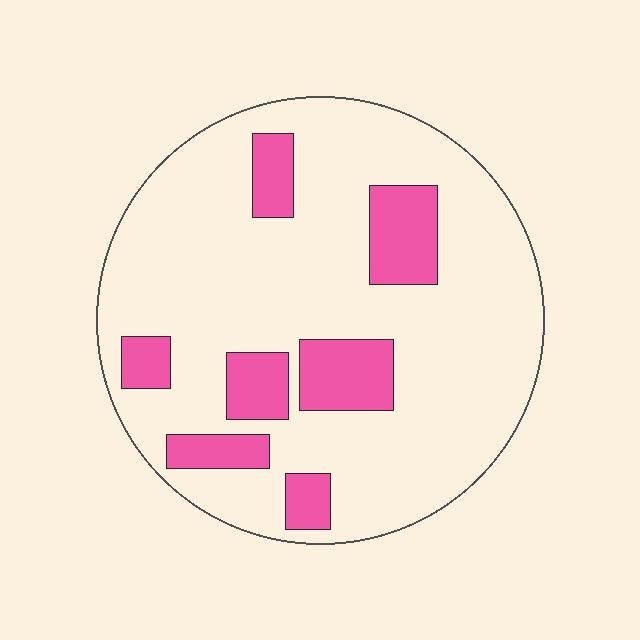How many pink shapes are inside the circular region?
7.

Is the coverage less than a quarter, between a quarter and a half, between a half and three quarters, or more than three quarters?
Less than a quarter.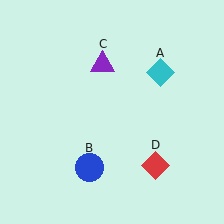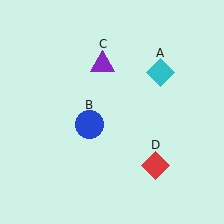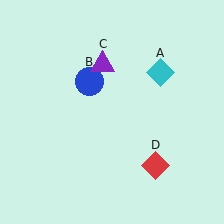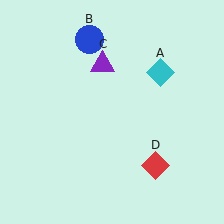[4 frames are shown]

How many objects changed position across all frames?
1 object changed position: blue circle (object B).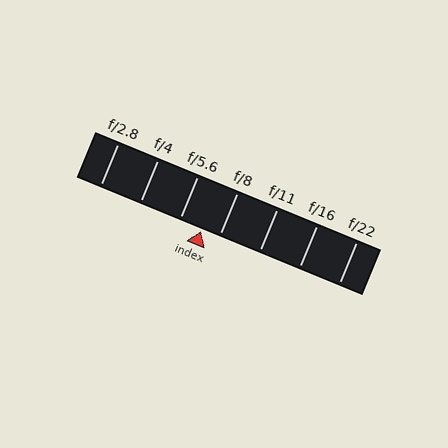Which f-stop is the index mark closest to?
The index mark is closest to f/8.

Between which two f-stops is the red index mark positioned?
The index mark is between f/5.6 and f/8.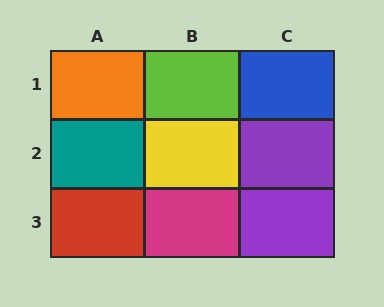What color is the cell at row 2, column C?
Purple.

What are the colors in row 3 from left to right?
Red, magenta, purple.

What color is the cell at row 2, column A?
Teal.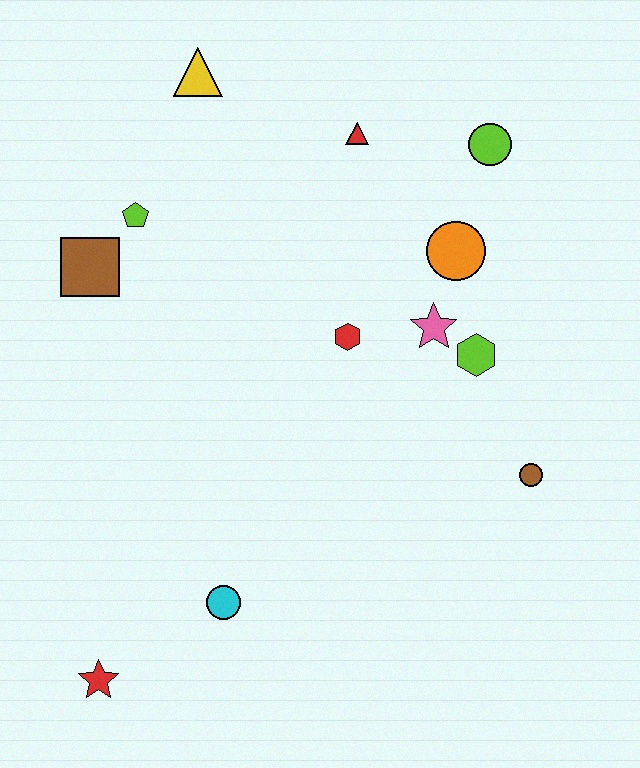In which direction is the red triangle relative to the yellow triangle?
The red triangle is to the right of the yellow triangle.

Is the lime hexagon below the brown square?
Yes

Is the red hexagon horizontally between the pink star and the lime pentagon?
Yes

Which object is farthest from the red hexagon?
The red star is farthest from the red hexagon.